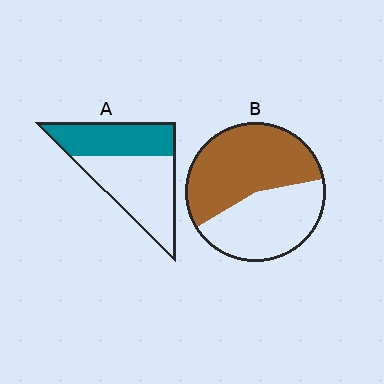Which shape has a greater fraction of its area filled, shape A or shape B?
Shape B.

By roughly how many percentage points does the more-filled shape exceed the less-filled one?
By roughly 15 percentage points (B over A).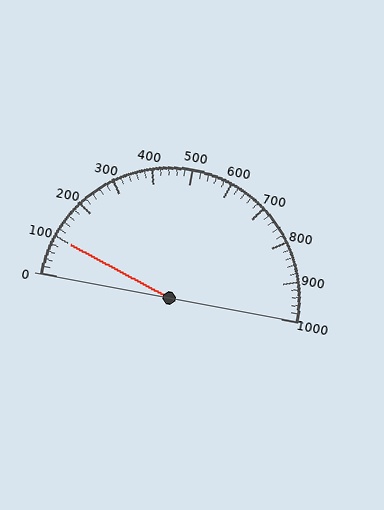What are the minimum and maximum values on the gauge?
The gauge ranges from 0 to 1000.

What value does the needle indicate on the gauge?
The needle indicates approximately 100.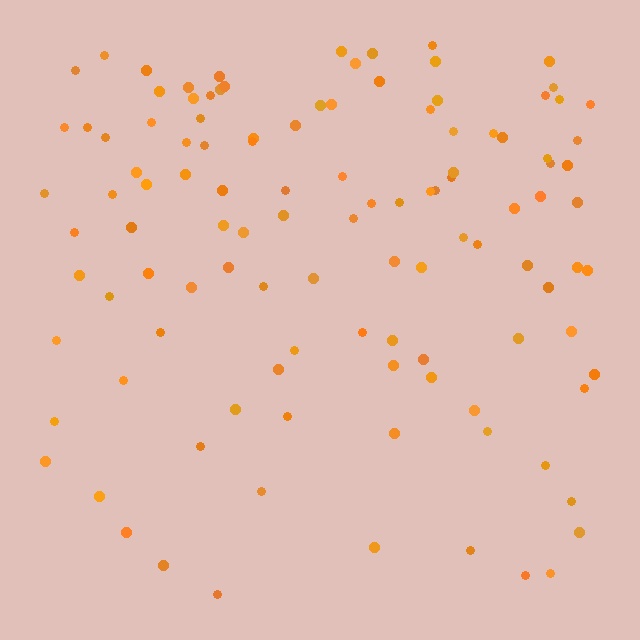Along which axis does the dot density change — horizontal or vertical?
Vertical.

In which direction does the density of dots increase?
From bottom to top, with the top side densest.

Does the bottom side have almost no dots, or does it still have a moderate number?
Still a moderate number, just noticeably fewer than the top.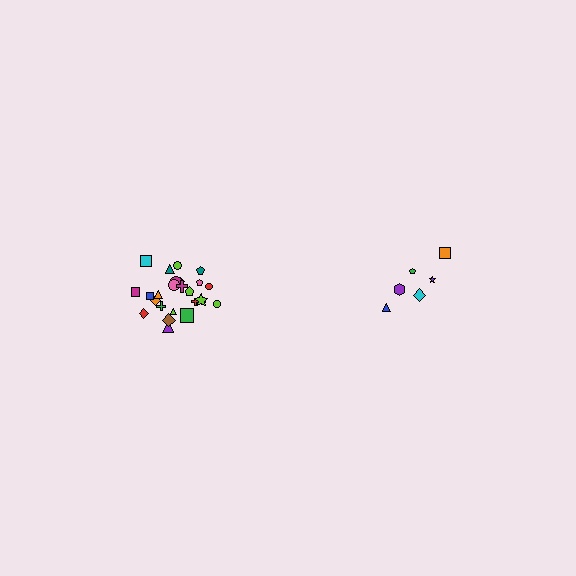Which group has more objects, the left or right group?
The left group.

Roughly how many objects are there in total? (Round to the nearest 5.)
Roughly 30 objects in total.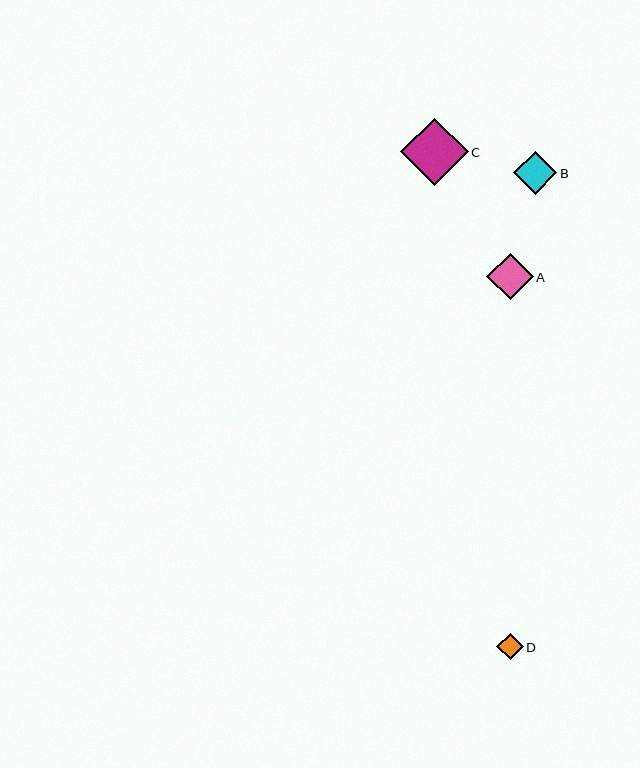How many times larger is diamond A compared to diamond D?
Diamond A is approximately 1.8 times the size of diamond D.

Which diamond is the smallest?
Diamond D is the smallest with a size of approximately 26 pixels.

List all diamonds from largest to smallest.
From largest to smallest: C, A, B, D.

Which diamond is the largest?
Diamond C is the largest with a size of approximately 67 pixels.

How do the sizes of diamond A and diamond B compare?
Diamond A and diamond B are approximately the same size.